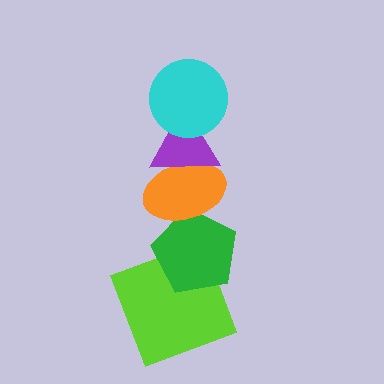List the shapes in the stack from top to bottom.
From top to bottom: the cyan circle, the purple triangle, the orange ellipse, the green pentagon, the lime square.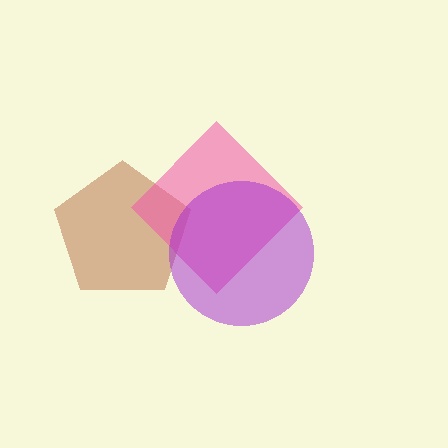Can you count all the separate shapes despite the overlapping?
Yes, there are 3 separate shapes.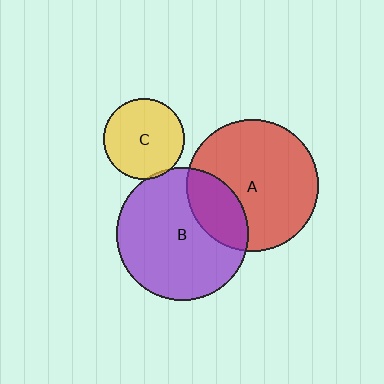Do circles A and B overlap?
Yes.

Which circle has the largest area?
Circle A (red).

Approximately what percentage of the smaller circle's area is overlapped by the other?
Approximately 25%.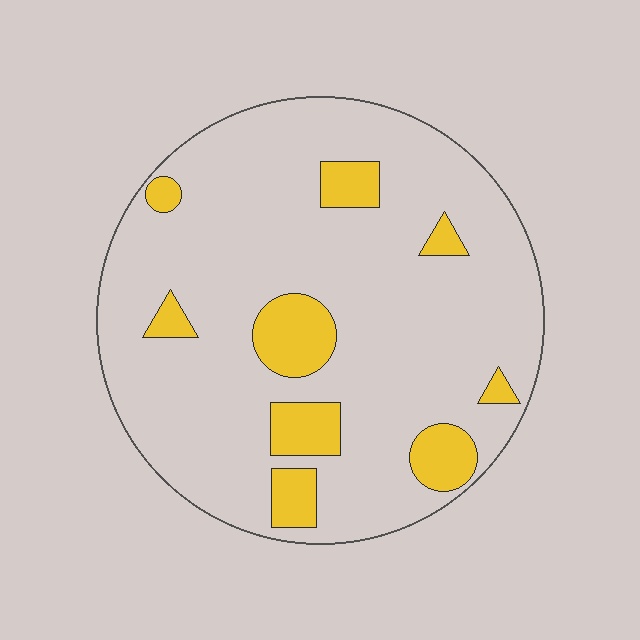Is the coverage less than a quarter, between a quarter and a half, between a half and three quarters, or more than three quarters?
Less than a quarter.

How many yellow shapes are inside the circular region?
9.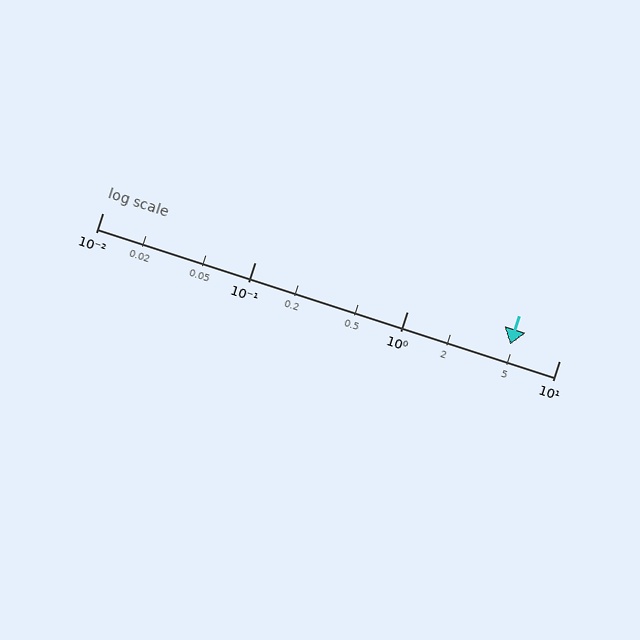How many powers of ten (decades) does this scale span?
The scale spans 3 decades, from 0.01 to 10.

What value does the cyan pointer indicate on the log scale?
The pointer indicates approximately 4.8.